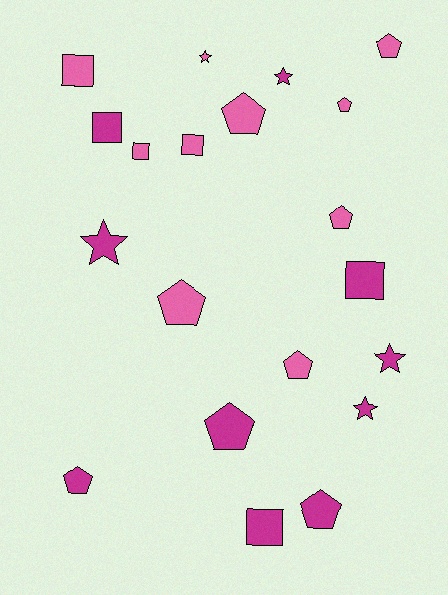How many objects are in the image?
There are 20 objects.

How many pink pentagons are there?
There are 6 pink pentagons.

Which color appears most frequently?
Pink, with 10 objects.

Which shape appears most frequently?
Pentagon, with 9 objects.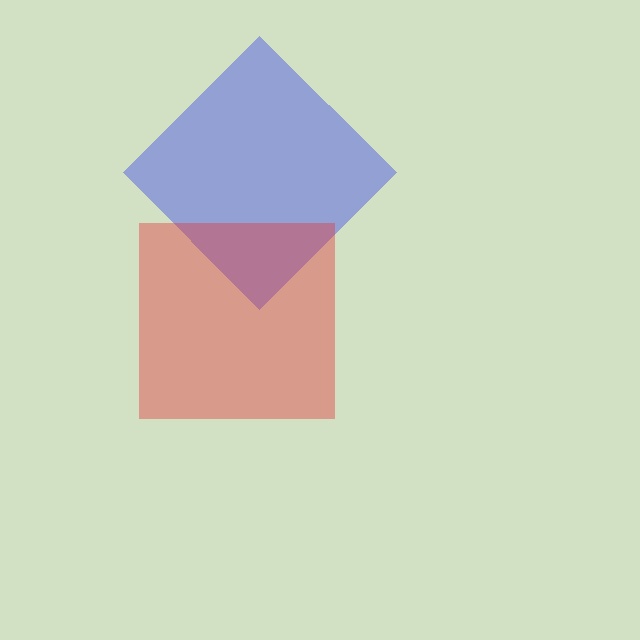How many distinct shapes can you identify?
There are 2 distinct shapes: a blue diamond, a red square.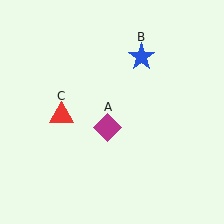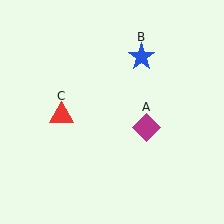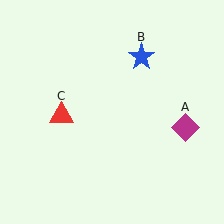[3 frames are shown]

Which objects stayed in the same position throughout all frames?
Blue star (object B) and red triangle (object C) remained stationary.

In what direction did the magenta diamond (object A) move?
The magenta diamond (object A) moved right.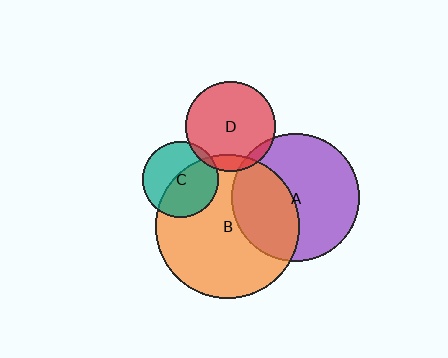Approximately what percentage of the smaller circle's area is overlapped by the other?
Approximately 5%.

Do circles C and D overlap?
Yes.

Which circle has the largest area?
Circle B (orange).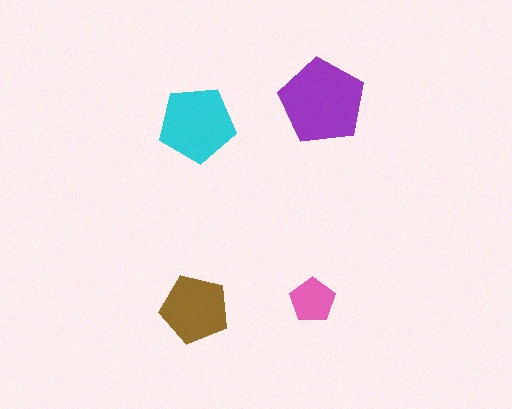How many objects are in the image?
There are 4 objects in the image.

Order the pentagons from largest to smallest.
the purple one, the cyan one, the brown one, the pink one.